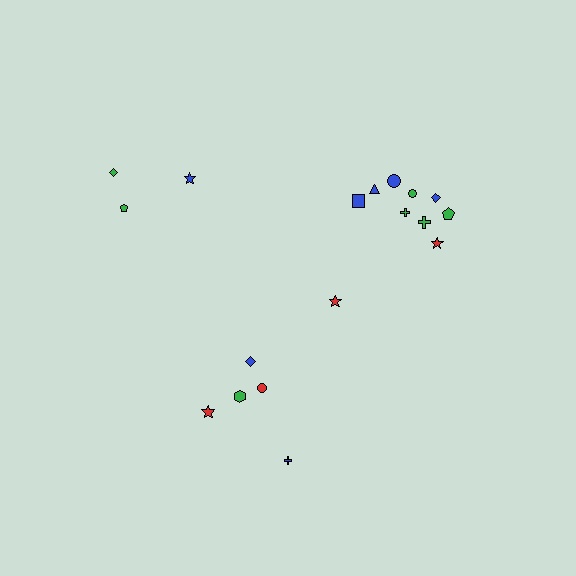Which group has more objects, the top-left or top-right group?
The top-right group.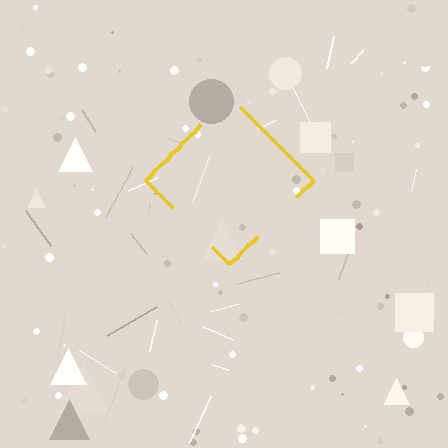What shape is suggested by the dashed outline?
The dashed outline suggests a diamond.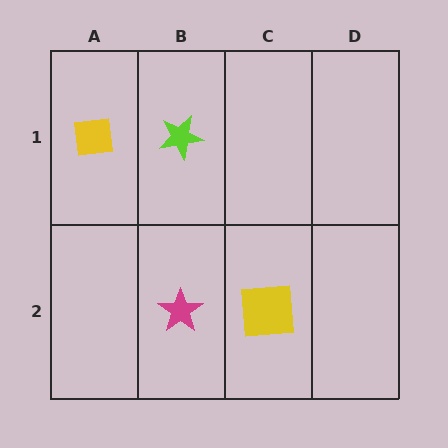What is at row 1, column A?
A yellow square.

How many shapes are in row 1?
2 shapes.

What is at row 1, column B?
A lime star.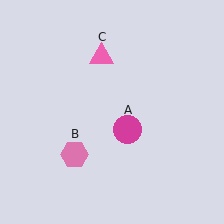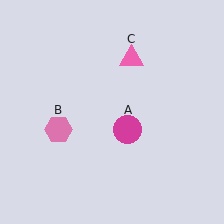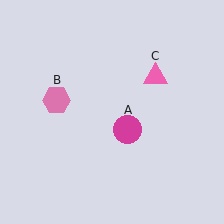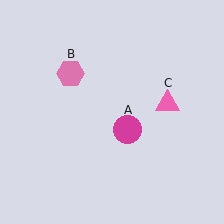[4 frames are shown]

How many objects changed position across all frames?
2 objects changed position: pink hexagon (object B), pink triangle (object C).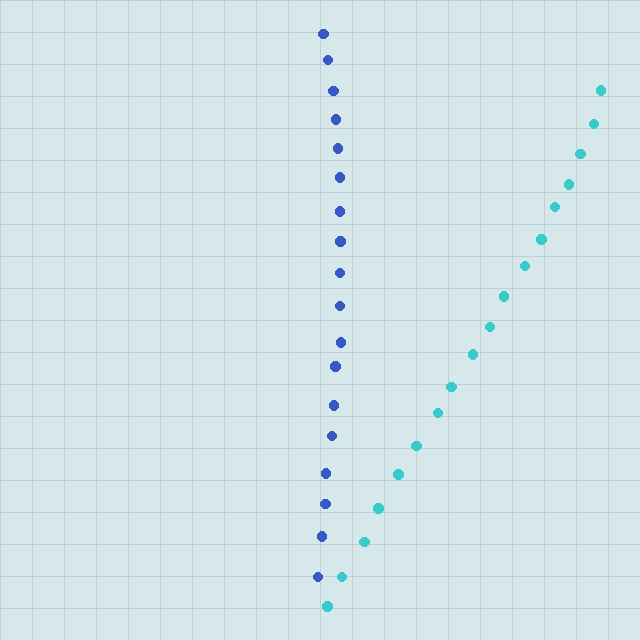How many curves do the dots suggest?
There are 2 distinct paths.